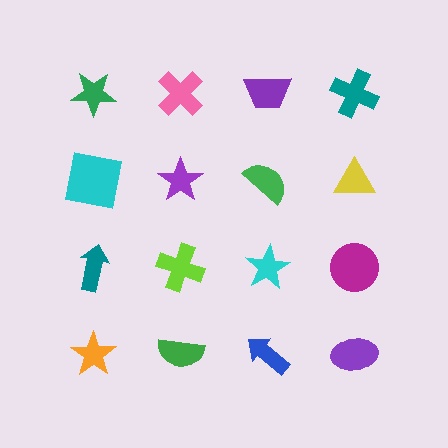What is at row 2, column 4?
A yellow triangle.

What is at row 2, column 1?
A cyan square.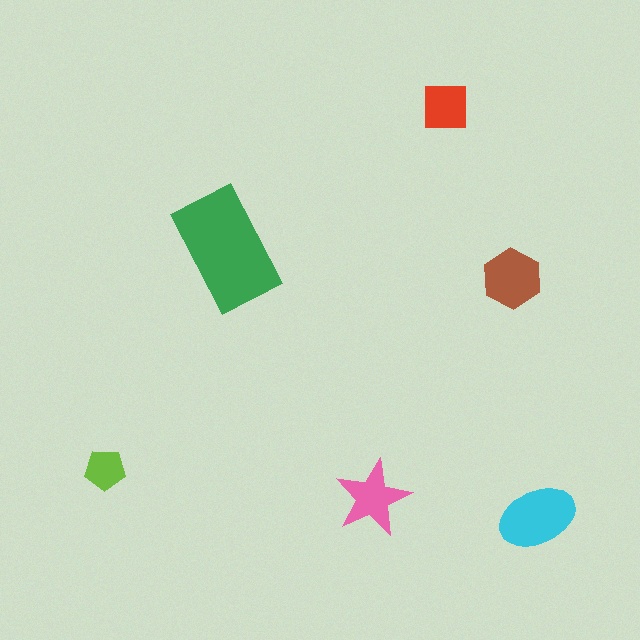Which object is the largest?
The green rectangle.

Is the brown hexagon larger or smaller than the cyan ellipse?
Smaller.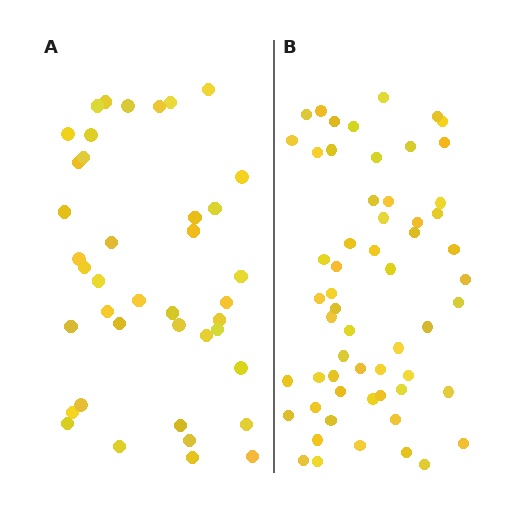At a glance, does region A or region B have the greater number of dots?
Region B (the right region) has more dots.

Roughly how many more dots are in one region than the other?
Region B has approximately 20 more dots than region A.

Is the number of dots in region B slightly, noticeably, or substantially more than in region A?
Region B has substantially more. The ratio is roughly 1.4 to 1.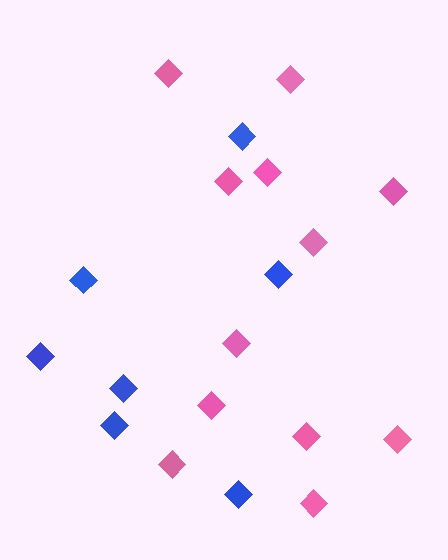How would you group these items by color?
There are 2 groups: one group of blue diamonds (7) and one group of pink diamonds (12).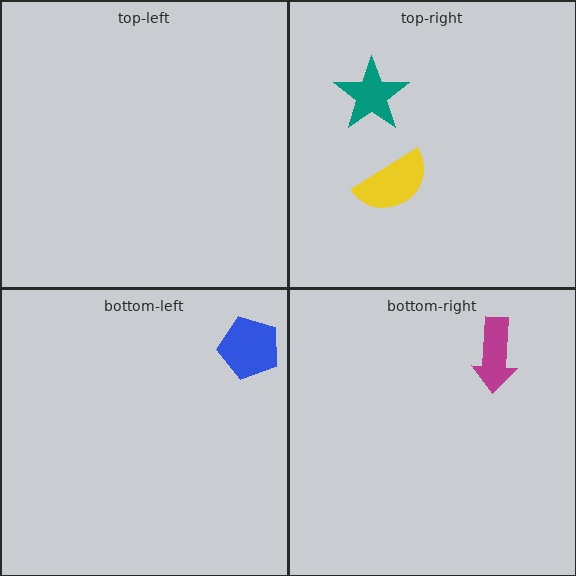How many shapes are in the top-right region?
2.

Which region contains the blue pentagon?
The bottom-left region.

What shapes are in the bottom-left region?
The blue pentagon.